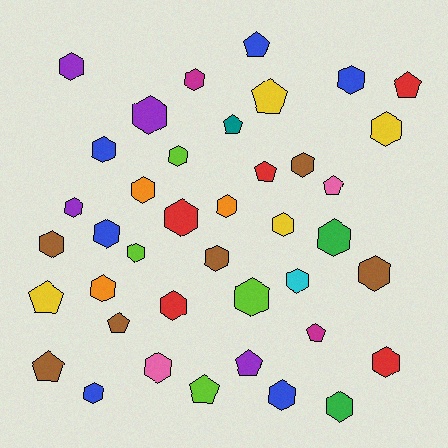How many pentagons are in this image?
There are 12 pentagons.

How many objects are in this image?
There are 40 objects.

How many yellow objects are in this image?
There are 4 yellow objects.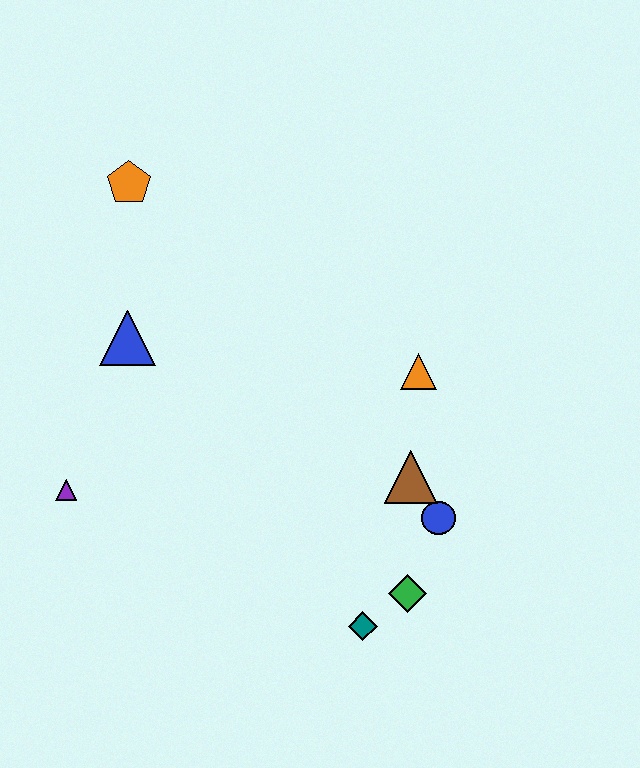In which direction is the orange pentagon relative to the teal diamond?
The orange pentagon is above the teal diamond.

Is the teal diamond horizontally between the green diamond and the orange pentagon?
Yes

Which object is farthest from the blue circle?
The orange pentagon is farthest from the blue circle.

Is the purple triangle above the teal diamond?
Yes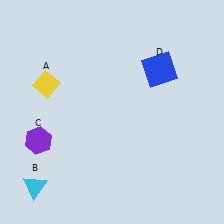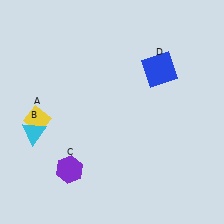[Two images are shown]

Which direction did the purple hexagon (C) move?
The purple hexagon (C) moved right.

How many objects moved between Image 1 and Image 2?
3 objects moved between the two images.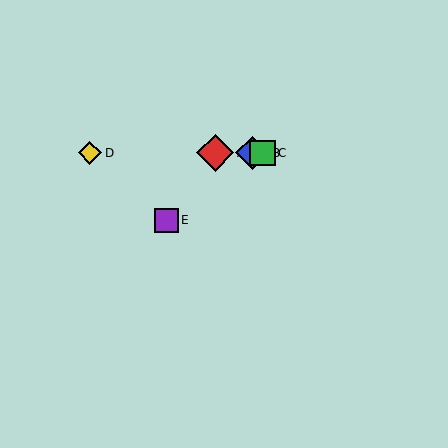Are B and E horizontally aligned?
No, B is at y≈153 and E is at y≈220.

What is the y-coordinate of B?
Object B is at y≈153.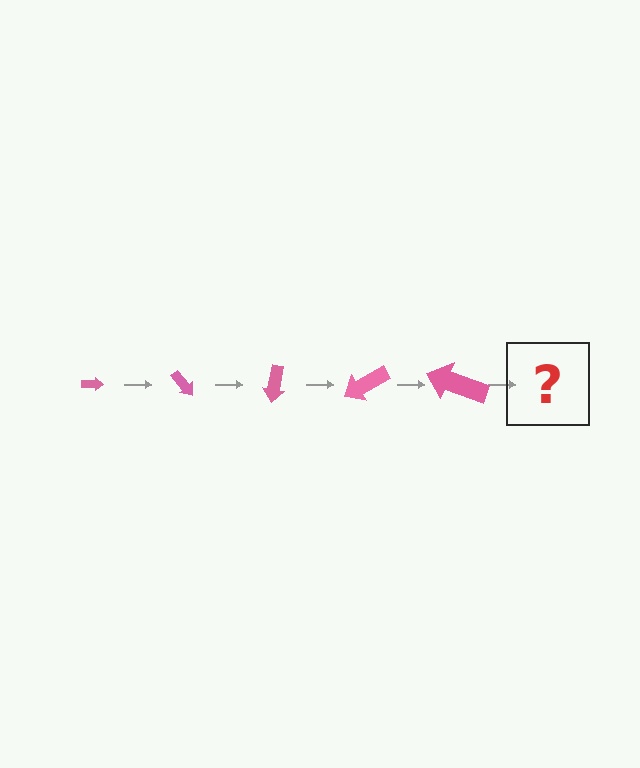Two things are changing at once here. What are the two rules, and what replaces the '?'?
The two rules are that the arrow grows larger each step and it rotates 50 degrees each step. The '?' should be an arrow, larger than the previous one and rotated 250 degrees from the start.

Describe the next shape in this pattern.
It should be an arrow, larger than the previous one and rotated 250 degrees from the start.